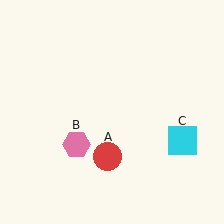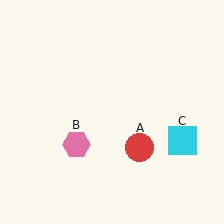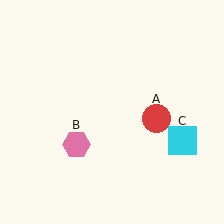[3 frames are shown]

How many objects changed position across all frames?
1 object changed position: red circle (object A).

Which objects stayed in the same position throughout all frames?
Pink hexagon (object B) and cyan square (object C) remained stationary.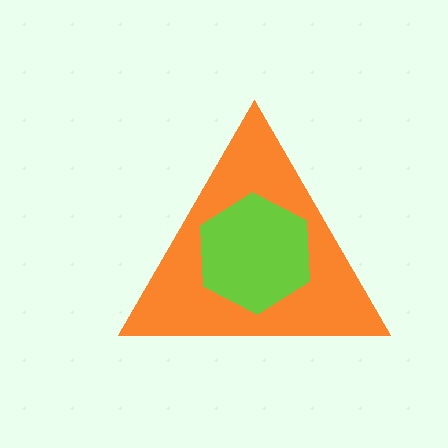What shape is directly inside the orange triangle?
The lime hexagon.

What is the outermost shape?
The orange triangle.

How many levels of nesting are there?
2.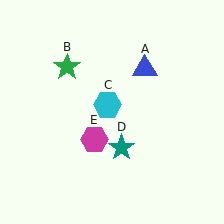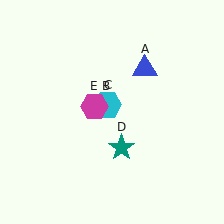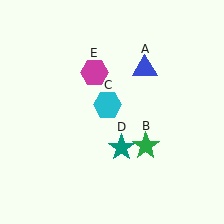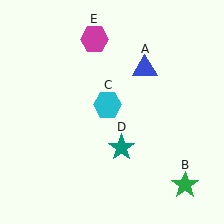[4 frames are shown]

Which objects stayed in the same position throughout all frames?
Blue triangle (object A) and cyan hexagon (object C) and teal star (object D) remained stationary.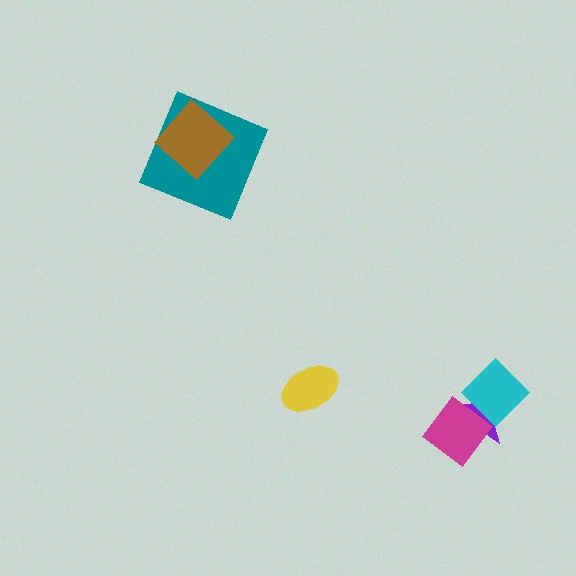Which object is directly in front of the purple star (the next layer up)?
The cyan diamond is directly in front of the purple star.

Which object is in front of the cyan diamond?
The magenta diamond is in front of the cyan diamond.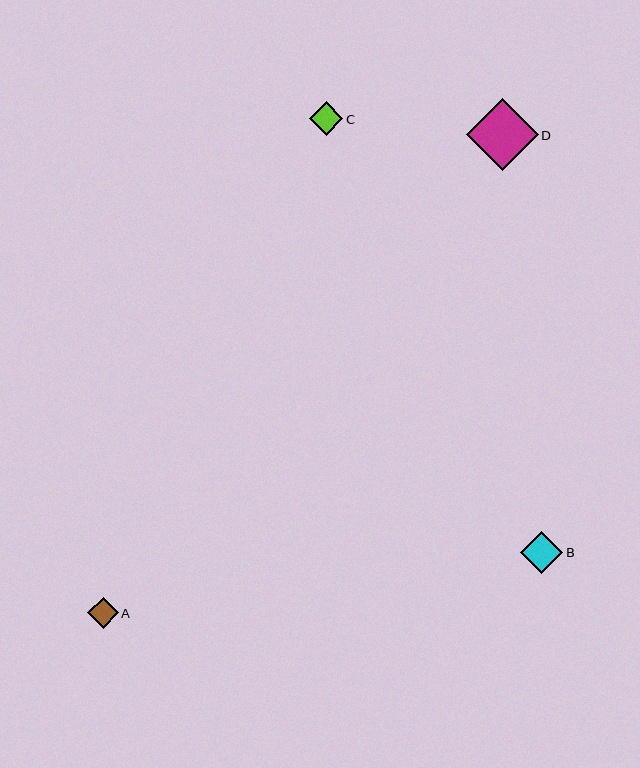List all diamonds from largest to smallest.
From largest to smallest: D, B, C, A.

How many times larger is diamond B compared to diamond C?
Diamond B is approximately 1.3 times the size of diamond C.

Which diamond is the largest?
Diamond D is the largest with a size of approximately 72 pixels.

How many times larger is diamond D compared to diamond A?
Diamond D is approximately 2.3 times the size of diamond A.